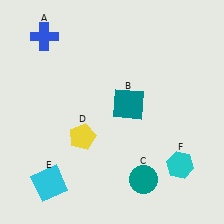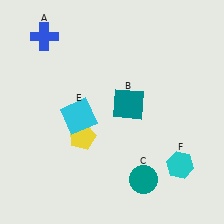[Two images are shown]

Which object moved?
The cyan square (E) moved up.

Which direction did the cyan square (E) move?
The cyan square (E) moved up.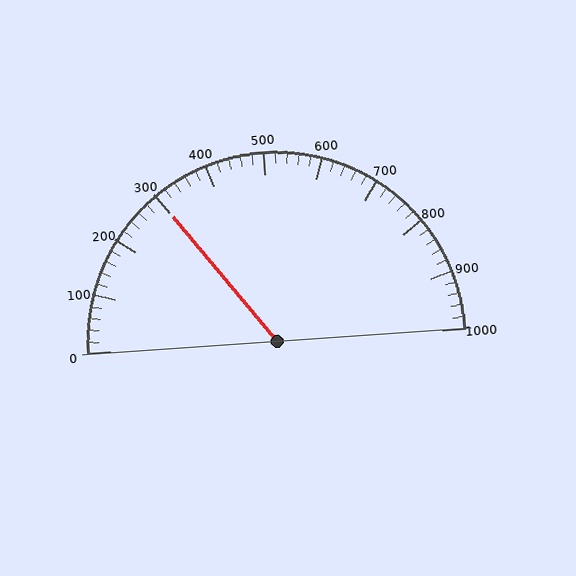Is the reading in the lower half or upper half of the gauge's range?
The reading is in the lower half of the range (0 to 1000).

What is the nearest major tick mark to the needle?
The nearest major tick mark is 300.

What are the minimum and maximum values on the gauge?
The gauge ranges from 0 to 1000.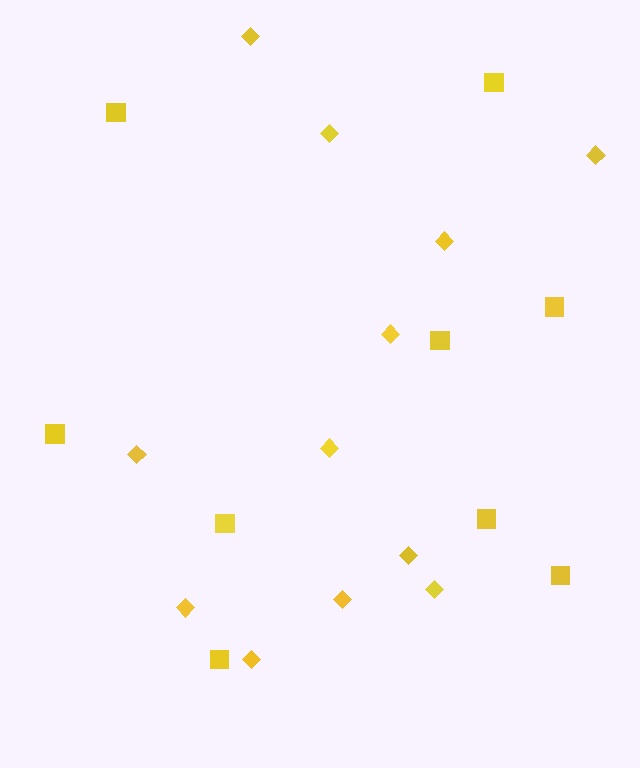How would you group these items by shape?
There are 2 groups: one group of squares (9) and one group of diamonds (12).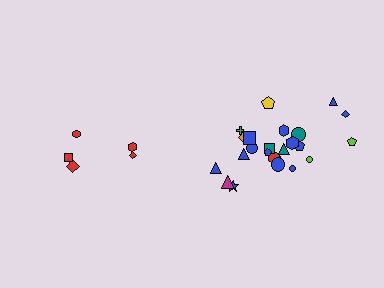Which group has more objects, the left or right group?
The right group.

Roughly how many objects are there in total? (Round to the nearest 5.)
Roughly 30 objects in total.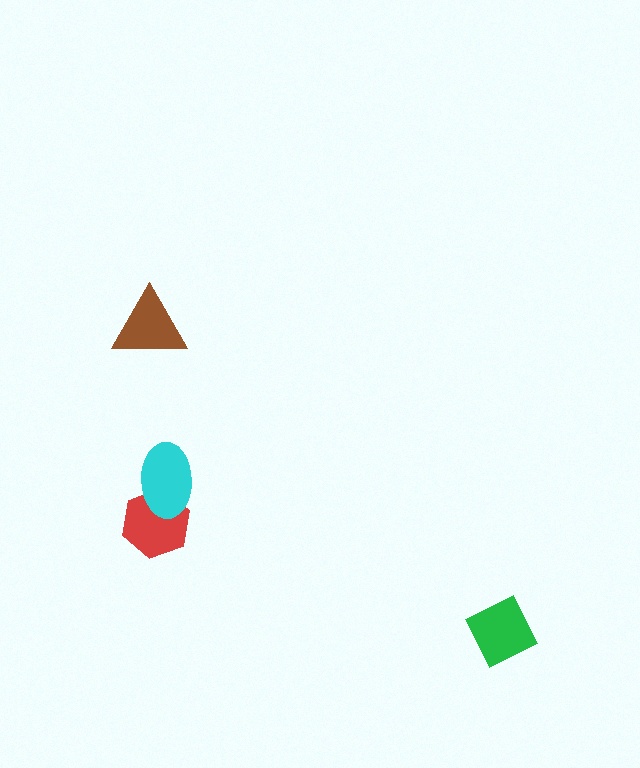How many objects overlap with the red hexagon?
1 object overlaps with the red hexagon.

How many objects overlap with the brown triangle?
0 objects overlap with the brown triangle.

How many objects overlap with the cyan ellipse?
1 object overlaps with the cyan ellipse.